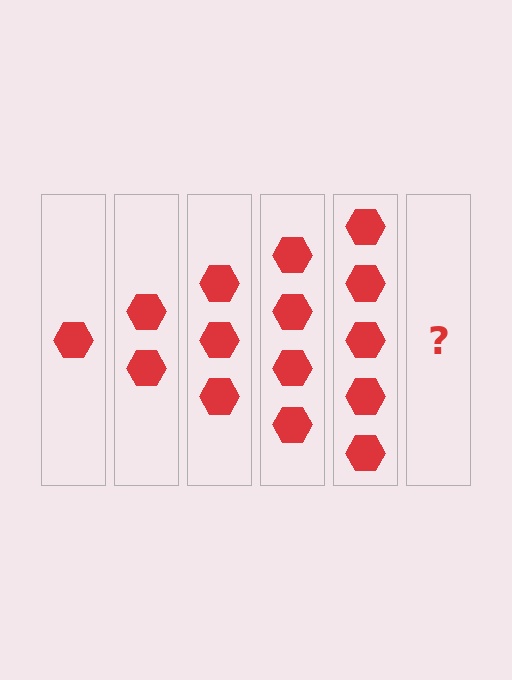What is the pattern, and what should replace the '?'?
The pattern is that each step adds one more hexagon. The '?' should be 6 hexagons.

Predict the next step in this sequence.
The next step is 6 hexagons.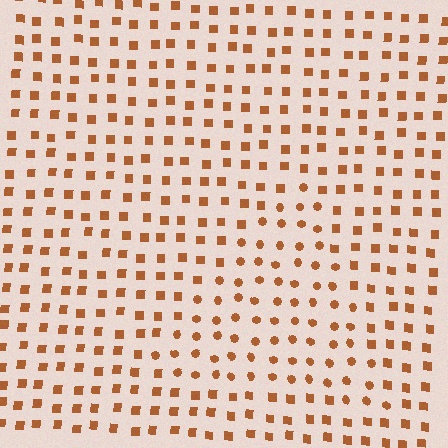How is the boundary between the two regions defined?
The boundary is defined by a change in element shape: circles inside vs. squares outside. All elements share the same color and spacing.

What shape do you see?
I see a triangle.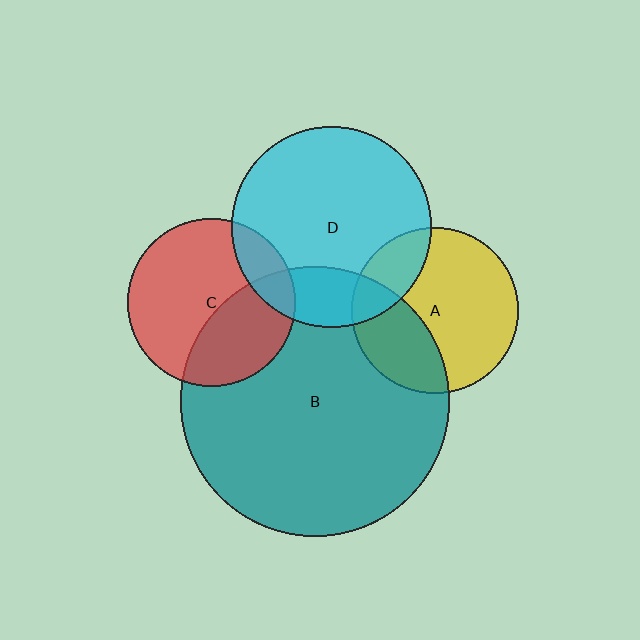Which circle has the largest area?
Circle B (teal).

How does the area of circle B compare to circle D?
Approximately 1.8 times.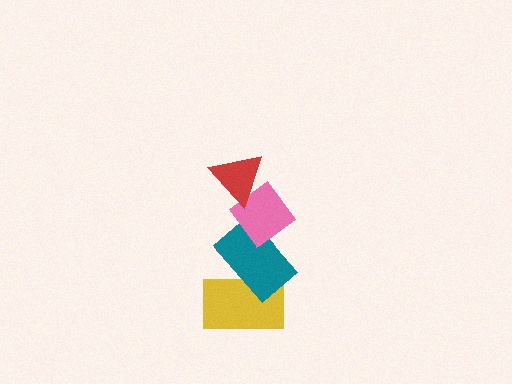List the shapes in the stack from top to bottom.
From top to bottom: the red triangle, the pink diamond, the teal rectangle, the yellow rectangle.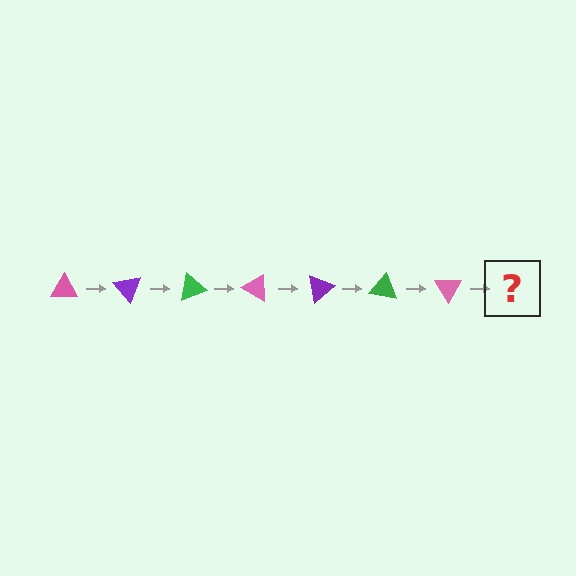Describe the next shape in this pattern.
It should be a purple triangle, rotated 350 degrees from the start.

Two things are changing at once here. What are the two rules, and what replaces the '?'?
The two rules are that it rotates 50 degrees each step and the color cycles through pink, purple, and green. The '?' should be a purple triangle, rotated 350 degrees from the start.